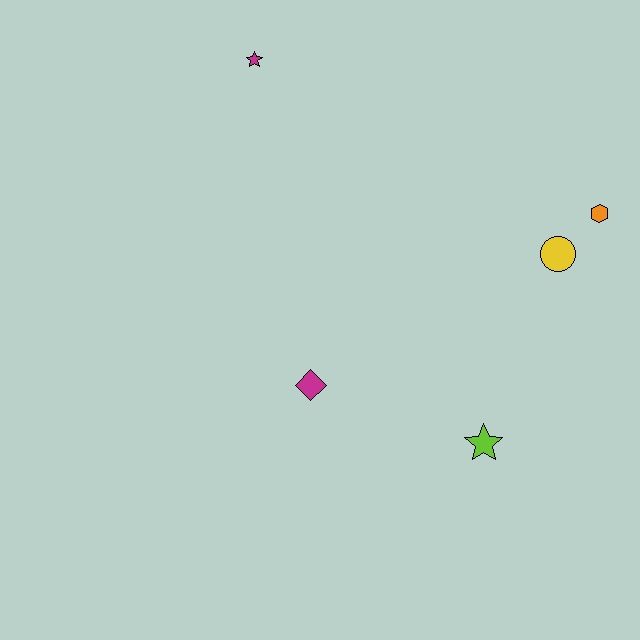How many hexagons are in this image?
There is 1 hexagon.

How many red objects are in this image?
There are no red objects.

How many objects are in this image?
There are 5 objects.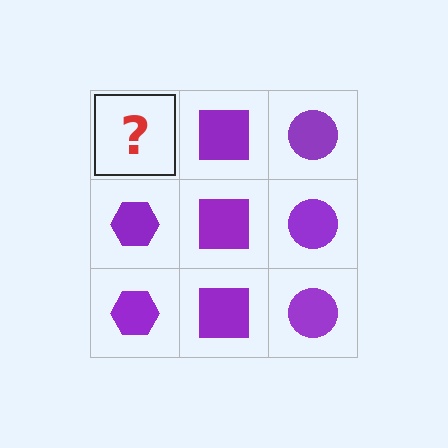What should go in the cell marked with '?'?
The missing cell should contain a purple hexagon.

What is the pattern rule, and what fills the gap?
The rule is that each column has a consistent shape. The gap should be filled with a purple hexagon.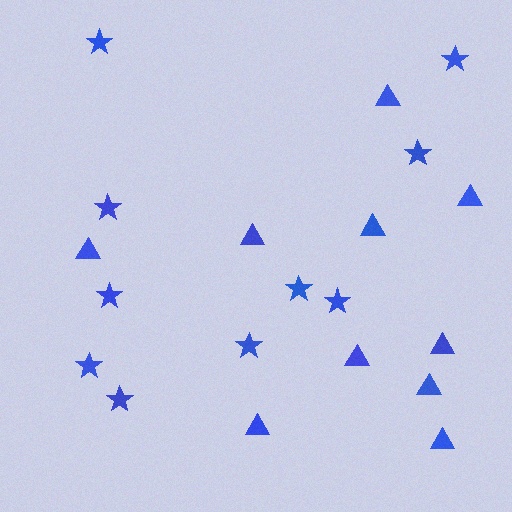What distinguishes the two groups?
There are 2 groups: one group of triangles (10) and one group of stars (10).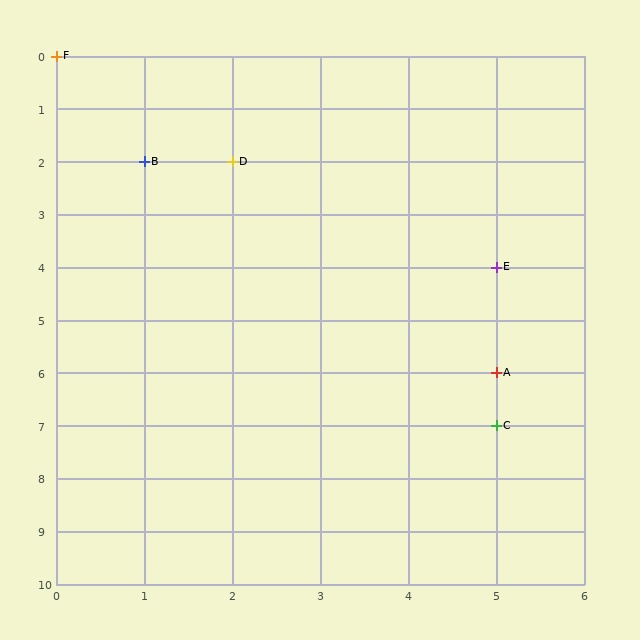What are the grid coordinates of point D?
Point D is at grid coordinates (2, 2).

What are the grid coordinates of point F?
Point F is at grid coordinates (0, 0).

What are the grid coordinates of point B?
Point B is at grid coordinates (1, 2).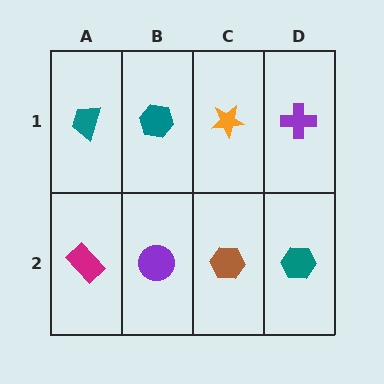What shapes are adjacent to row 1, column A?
A magenta rectangle (row 2, column A), a teal hexagon (row 1, column B).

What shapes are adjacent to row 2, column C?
An orange star (row 1, column C), a purple circle (row 2, column B), a teal hexagon (row 2, column D).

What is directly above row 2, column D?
A purple cross.